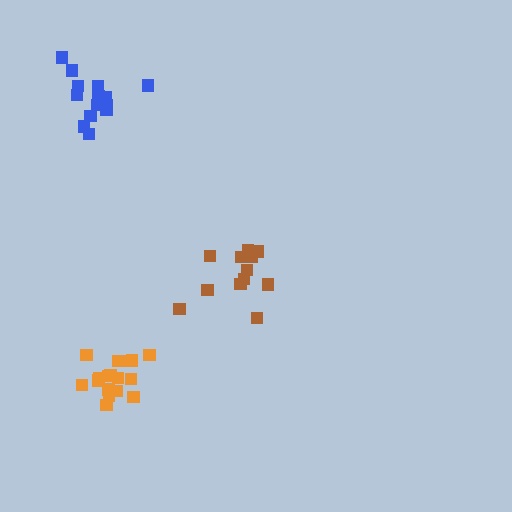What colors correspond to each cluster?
The clusters are colored: brown, blue, orange.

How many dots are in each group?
Group 1: 12 dots, Group 2: 14 dots, Group 3: 17 dots (43 total).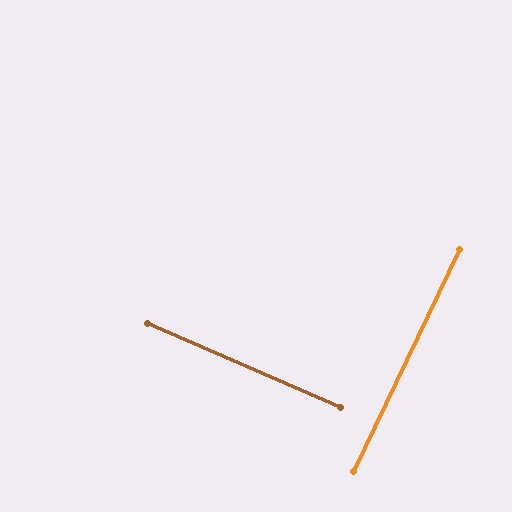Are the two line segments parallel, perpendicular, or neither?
Perpendicular — they meet at approximately 88°.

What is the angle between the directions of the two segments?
Approximately 88 degrees.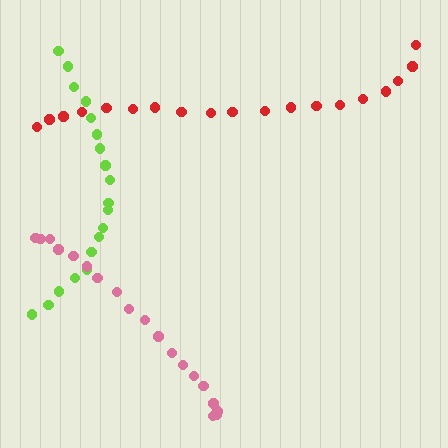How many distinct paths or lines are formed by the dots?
There are 3 distinct paths.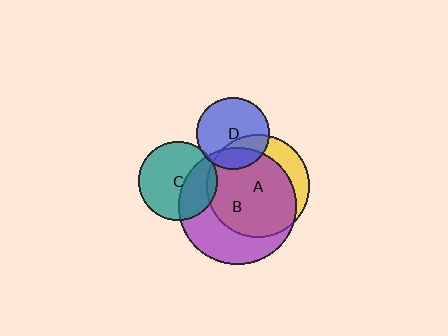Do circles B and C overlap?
Yes.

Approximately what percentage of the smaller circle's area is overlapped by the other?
Approximately 35%.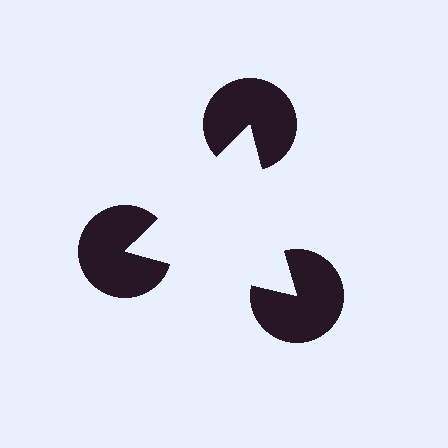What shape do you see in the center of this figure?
An illusory triangle — its edges are inferred from the aligned wedge cuts in the pac-man discs, not physically drawn.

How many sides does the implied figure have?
3 sides.